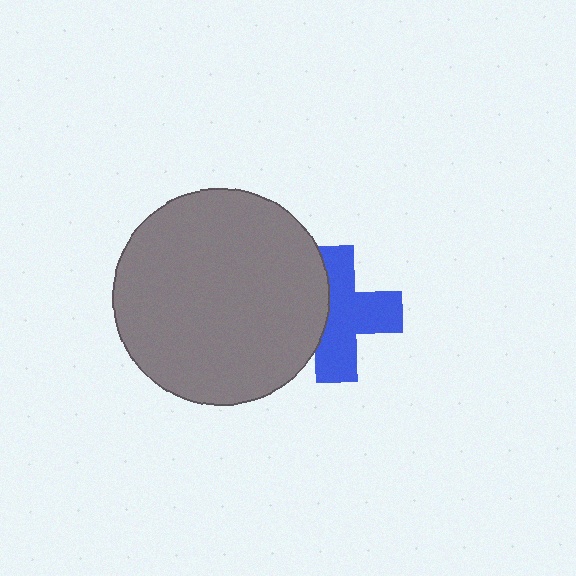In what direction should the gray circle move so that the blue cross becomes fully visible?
The gray circle should move left. That is the shortest direction to clear the overlap and leave the blue cross fully visible.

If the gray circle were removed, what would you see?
You would see the complete blue cross.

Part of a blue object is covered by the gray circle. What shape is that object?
It is a cross.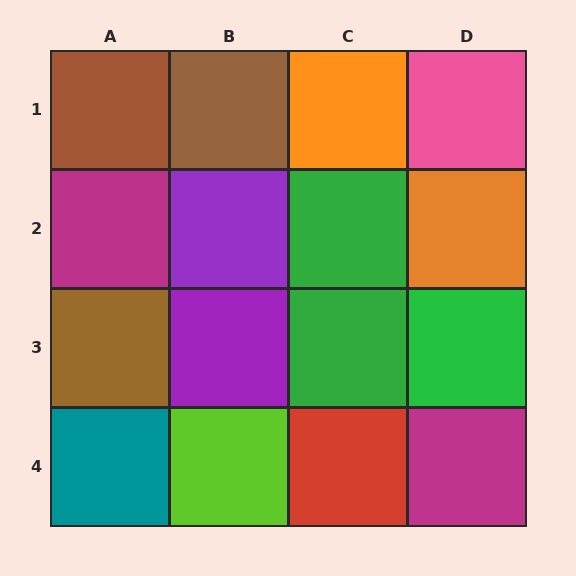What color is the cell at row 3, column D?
Green.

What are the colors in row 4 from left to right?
Teal, lime, red, magenta.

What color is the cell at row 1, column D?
Pink.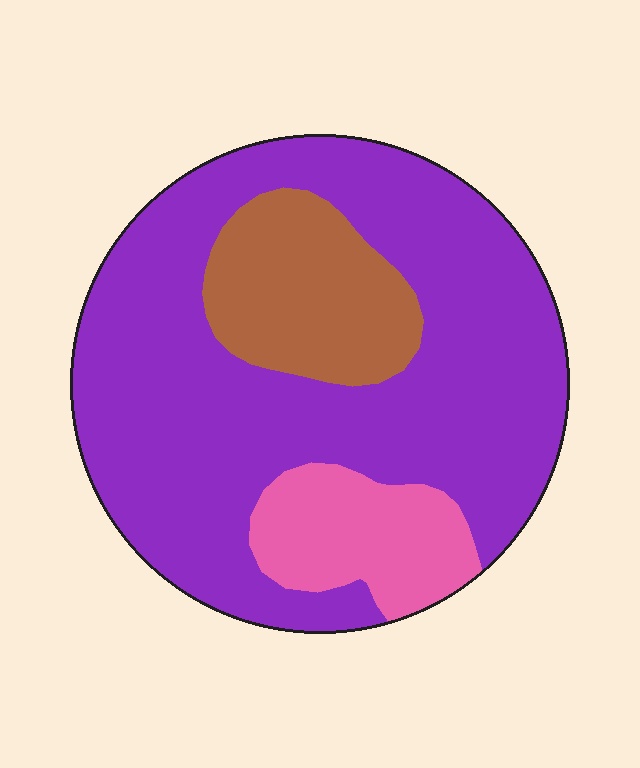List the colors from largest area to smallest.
From largest to smallest: purple, brown, pink.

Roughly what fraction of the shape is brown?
Brown takes up about one sixth (1/6) of the shape.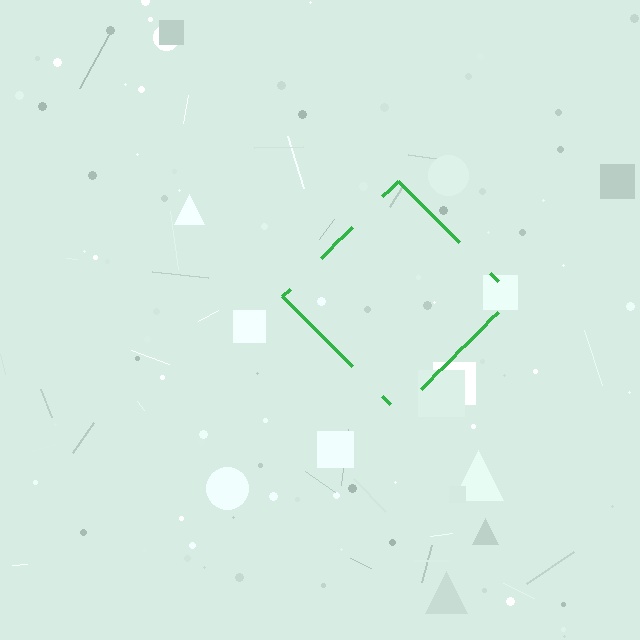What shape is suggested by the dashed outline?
The dashed outline suggests a diamond.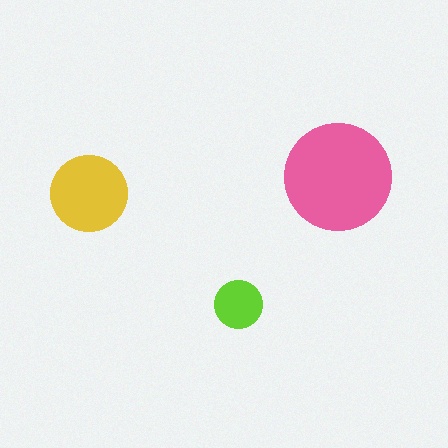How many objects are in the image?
There are 3 objects in the image.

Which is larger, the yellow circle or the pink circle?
The pink one.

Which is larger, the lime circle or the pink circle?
The pink one.